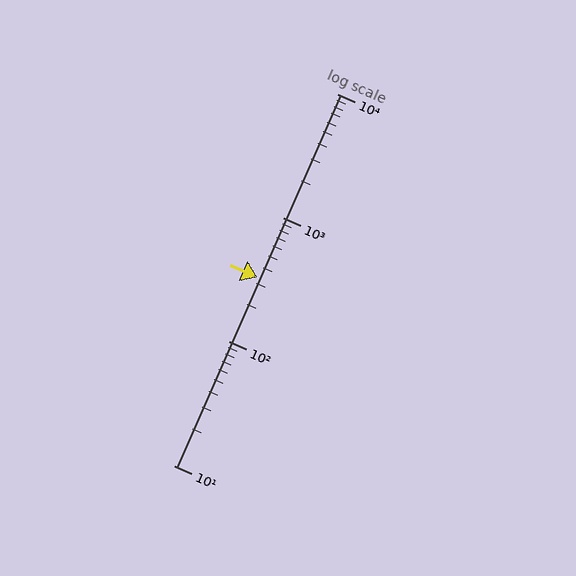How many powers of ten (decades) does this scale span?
The scale spans 3 decades, from 10 to 10000.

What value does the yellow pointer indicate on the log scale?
The pointer indicates approximately 330.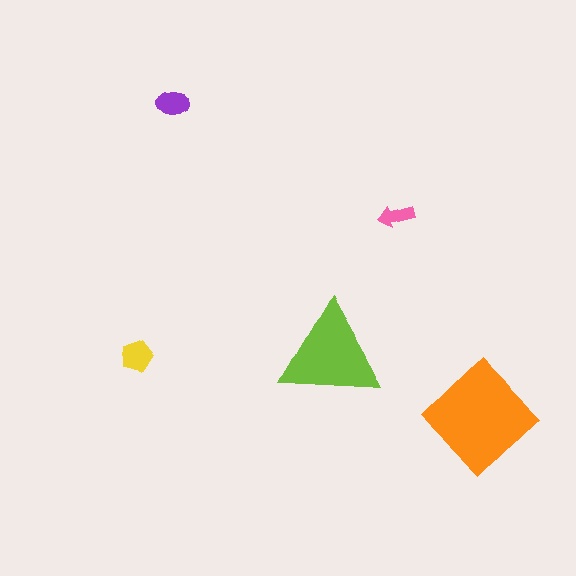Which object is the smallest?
The pink arrow.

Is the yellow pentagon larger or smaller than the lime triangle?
Smaller.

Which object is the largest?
The orange diamond.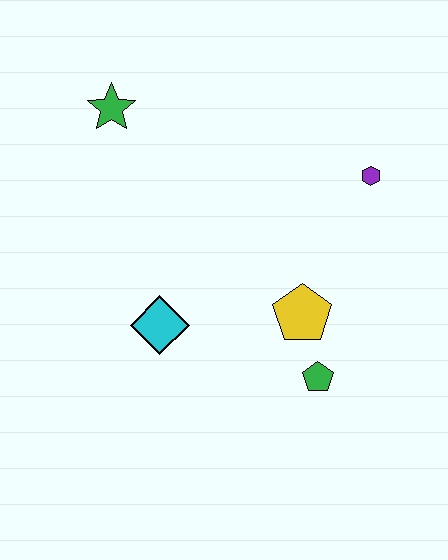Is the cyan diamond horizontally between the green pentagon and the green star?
Yes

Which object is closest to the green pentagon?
The yellow pentagon is closest to the green pentagon.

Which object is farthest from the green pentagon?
The green star is farthest from the green pentagon.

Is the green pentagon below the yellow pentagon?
Yes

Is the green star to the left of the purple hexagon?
Yes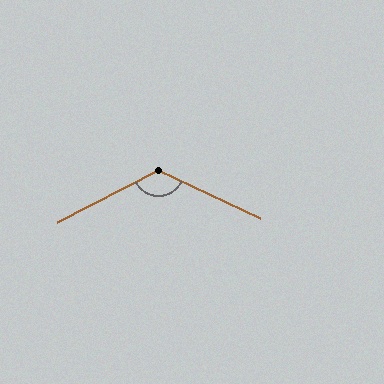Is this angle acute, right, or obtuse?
It is obtuse.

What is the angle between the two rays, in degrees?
Approximately 128 degrees.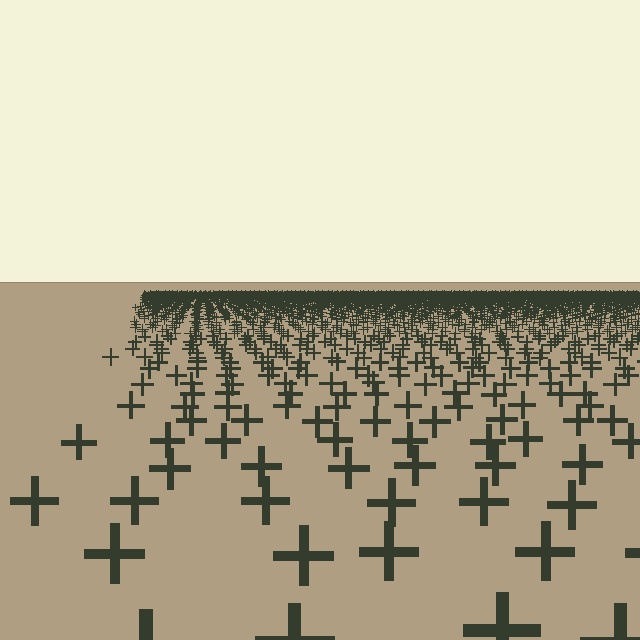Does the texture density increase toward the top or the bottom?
Density increases toward the top.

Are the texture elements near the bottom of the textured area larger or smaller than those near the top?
Larger. Near the bottom, elements are closer to the viewer and appear at a bigger on-screen size.